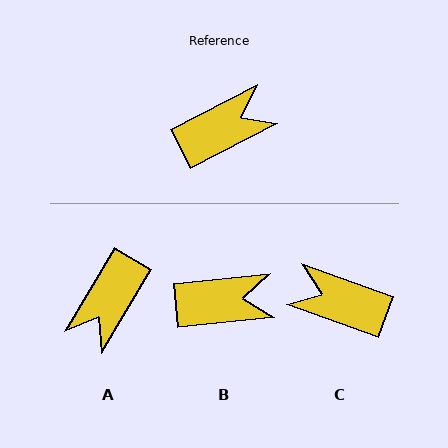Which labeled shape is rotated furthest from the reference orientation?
A, about 148 degrees away.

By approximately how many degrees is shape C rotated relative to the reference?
Approximately 133 degrees counter-clockwise.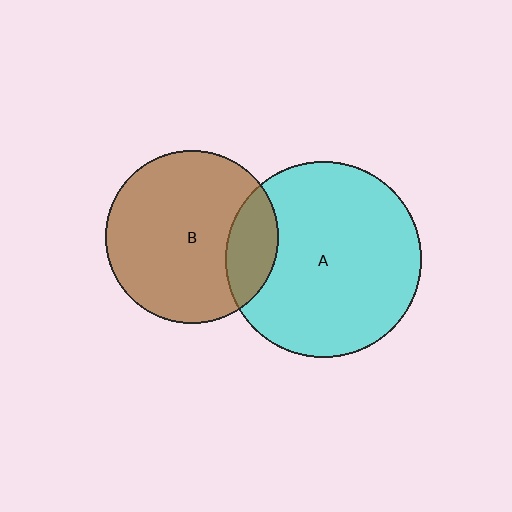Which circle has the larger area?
Circle A (cyan).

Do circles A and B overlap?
Yes.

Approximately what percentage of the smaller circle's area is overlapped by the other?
Approximately 20%.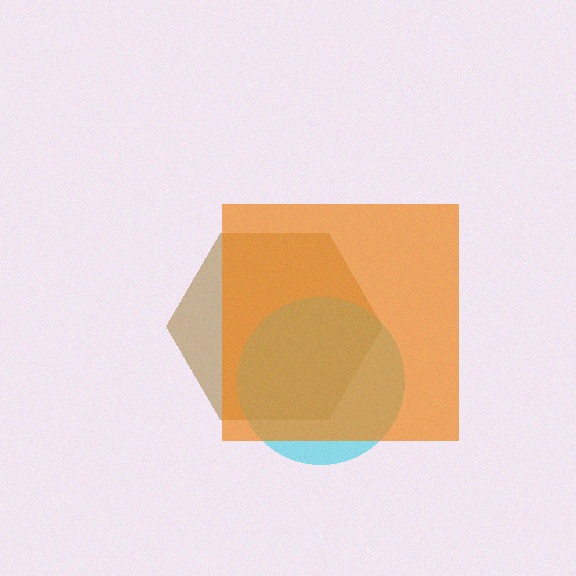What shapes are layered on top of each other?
The layered shapes are: a brown hexagon, a cyan circle, an orange square.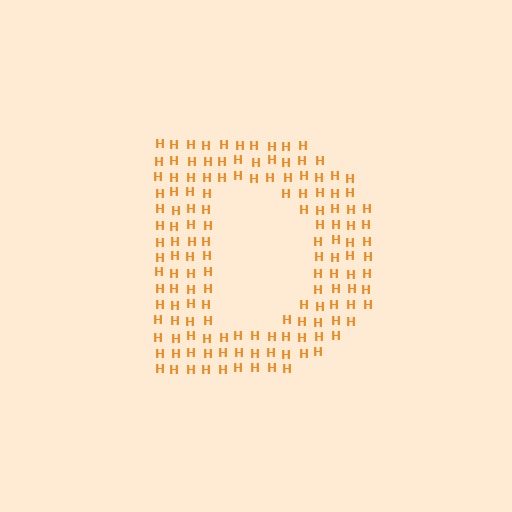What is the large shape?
The large shape is the letter D.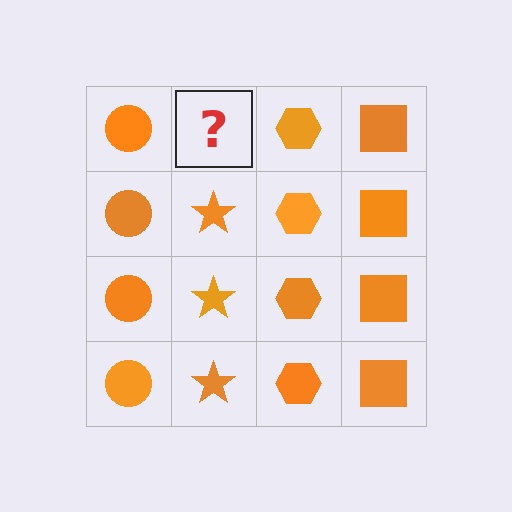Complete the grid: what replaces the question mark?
The question mark should be replaced with an orange star.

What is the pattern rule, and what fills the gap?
The rule is that each column has a consistent shape. The gap should be filled with an orange star.